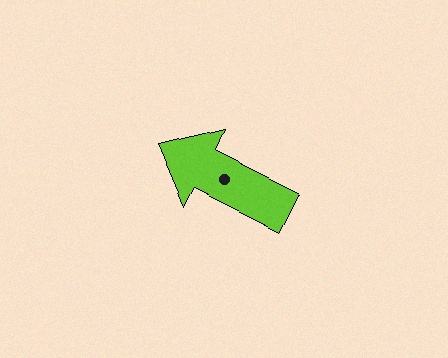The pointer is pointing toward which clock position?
Roughly 10 o'clock.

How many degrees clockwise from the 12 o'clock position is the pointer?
Approximately 297 degrees.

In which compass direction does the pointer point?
Northwest.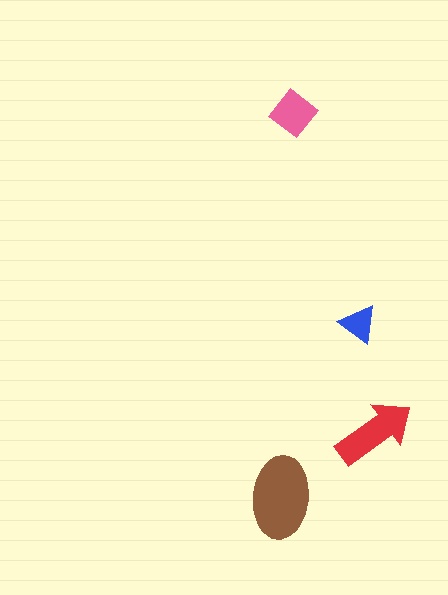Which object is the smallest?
The blue triangle.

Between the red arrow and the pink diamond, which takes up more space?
The red arrow.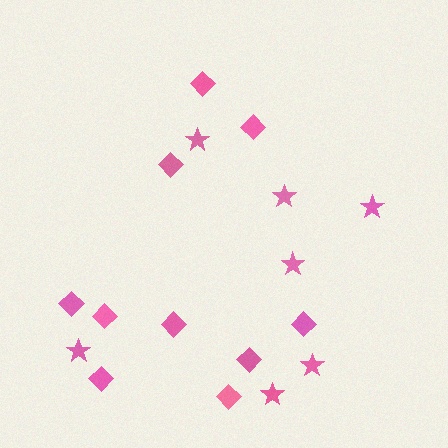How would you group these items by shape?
There are 2 groups: one group of diamonds (10) and one group of stars (7).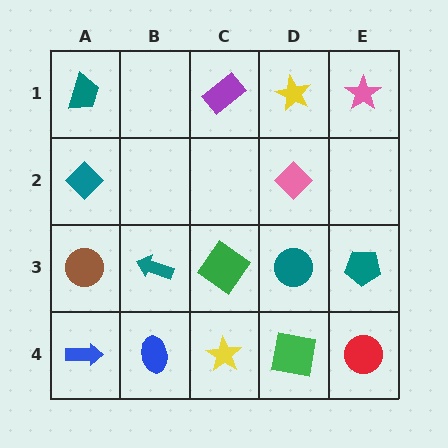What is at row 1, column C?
A purple rectangle.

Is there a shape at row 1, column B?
No, that cell is empty.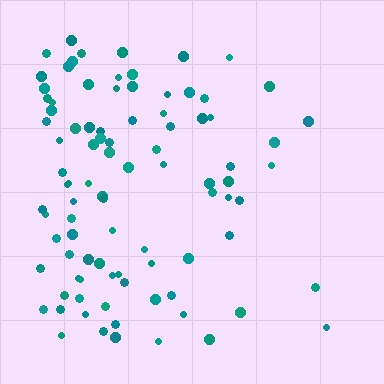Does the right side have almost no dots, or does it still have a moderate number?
Still a moderate number, just noticeably fewer than the left.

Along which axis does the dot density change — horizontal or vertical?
Horizontal.